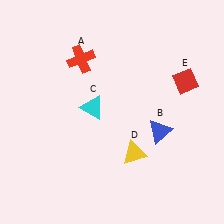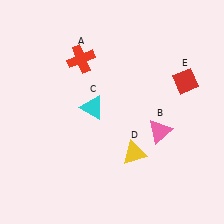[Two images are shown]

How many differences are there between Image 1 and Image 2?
There is 1 difference between the two images.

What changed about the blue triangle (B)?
In Image 1, B is blue. In Image 2, it changed to pink.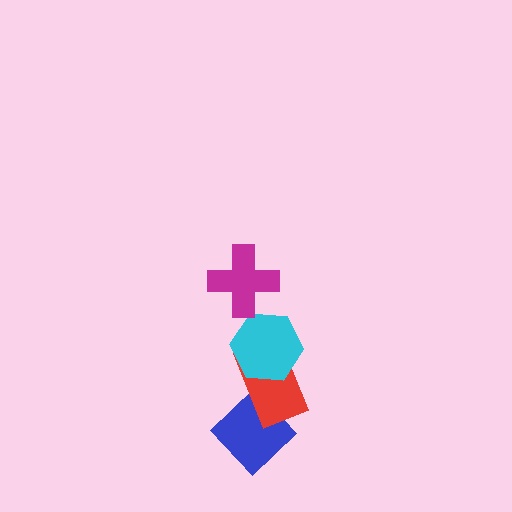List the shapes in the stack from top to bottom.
From top to bottom: the magenta cross, the cyan hexagon, the red rectangle, the blue diamond.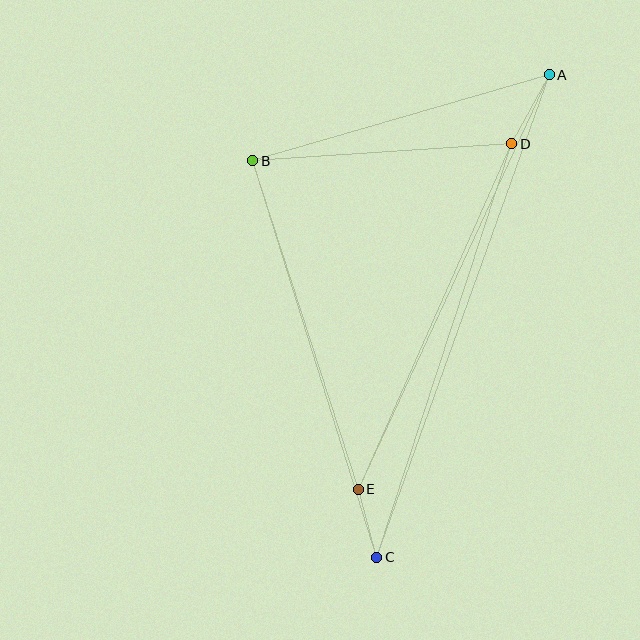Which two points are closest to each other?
Points C and E are closest to each other.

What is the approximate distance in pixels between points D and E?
The distance between D and E is approximately 378 pixels.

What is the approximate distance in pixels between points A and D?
The distance between A and D is approximately 79 pixels.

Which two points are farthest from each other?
Points A and C are farthest from each other.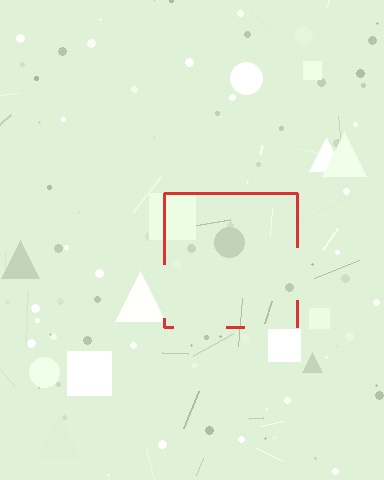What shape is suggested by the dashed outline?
The dashed outline suggests a square.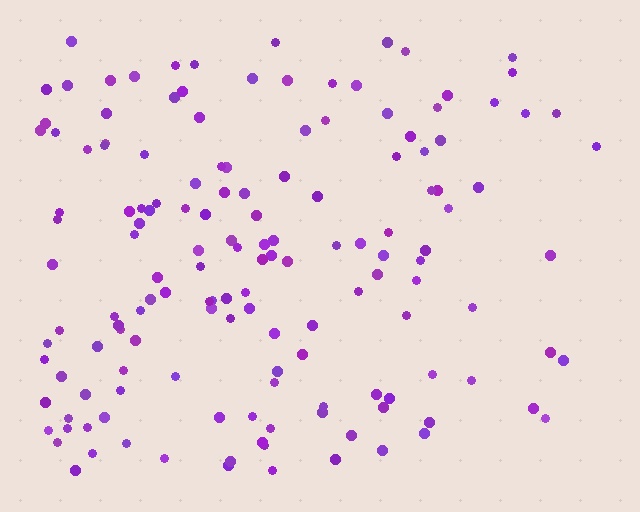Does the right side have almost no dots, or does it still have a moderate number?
Still a moderate number, just noticeably fewer than the left.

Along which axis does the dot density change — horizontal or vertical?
Horizontal.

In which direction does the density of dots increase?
From right to left, with the left side densest.